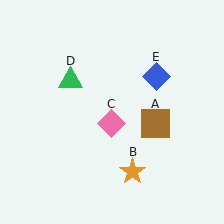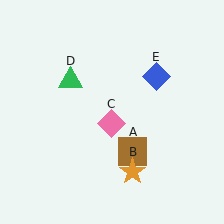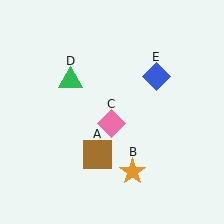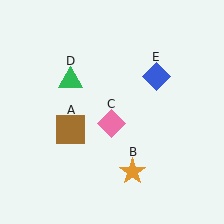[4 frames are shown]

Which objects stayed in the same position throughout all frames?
Orange star (object B) and pink diamond (object C) and green triangle (object D) and blue diamond (object E) remained stationary.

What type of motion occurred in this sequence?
The brown square (object A) rotated clockwise around the center of the scene.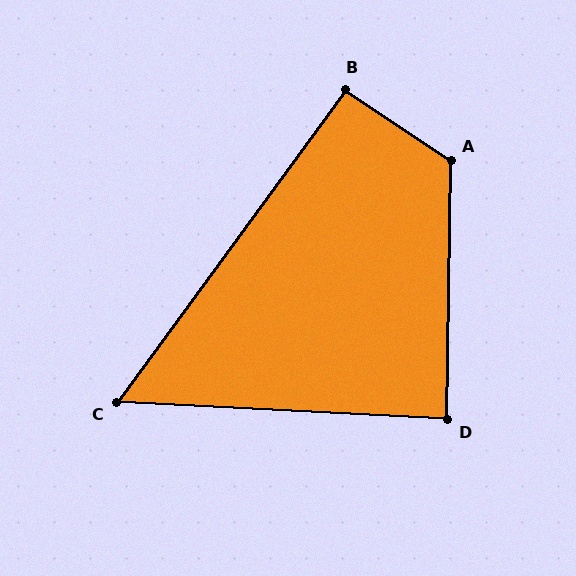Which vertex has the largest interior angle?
A, at approximately 123 degrees.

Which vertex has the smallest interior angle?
C, at approximately 57 degrees.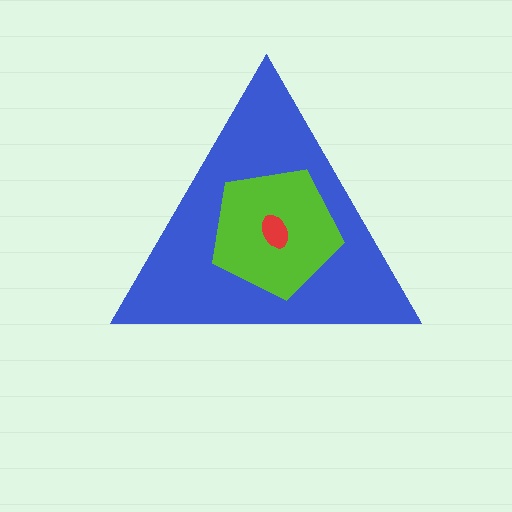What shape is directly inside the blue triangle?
The lime pentagon.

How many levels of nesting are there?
3.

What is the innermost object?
The red ellipse.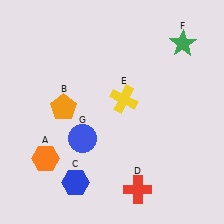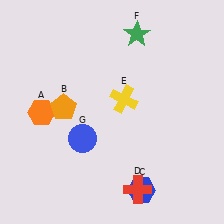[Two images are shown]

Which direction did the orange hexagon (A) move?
The orange hexagon (A) moved up.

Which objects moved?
The objects that moved are: the orange hexagon (A), the blue hexagon (C), the green star (F).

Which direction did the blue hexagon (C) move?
The blue hexagon (C) moved right.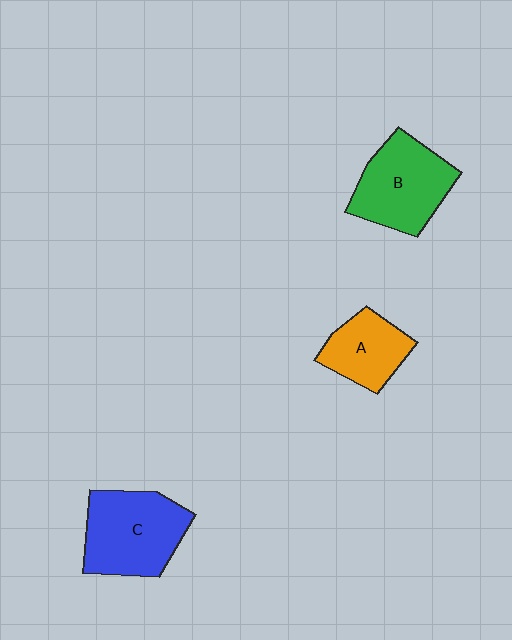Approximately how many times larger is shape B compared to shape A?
Approximately 1.5 times.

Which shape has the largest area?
Shape C (blue).